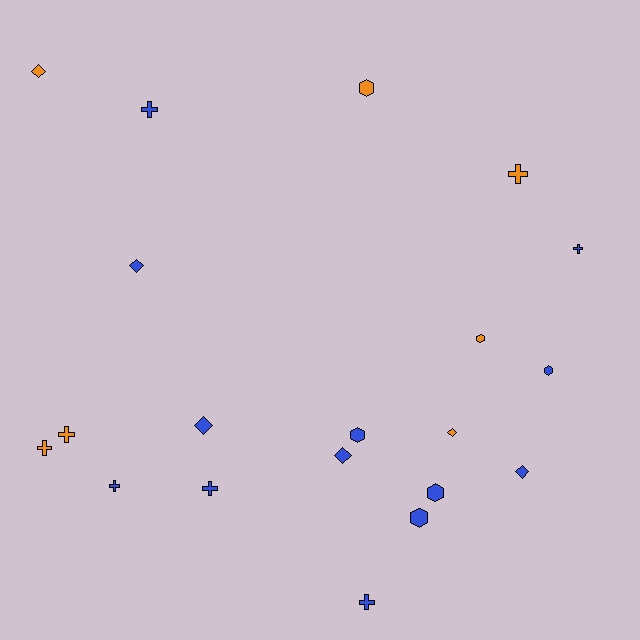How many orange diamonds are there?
There are 2 orange diamonds.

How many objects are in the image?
There are 20 objects.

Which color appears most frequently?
Blue, with 13 objects.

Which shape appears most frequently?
Cross, with 8 objects.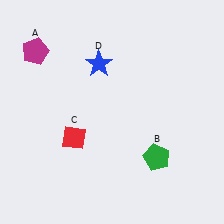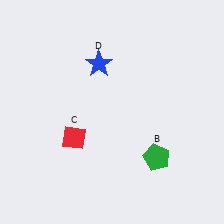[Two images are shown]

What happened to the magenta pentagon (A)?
The magenta pentagon (A) was removed in Image 2. It was in the top-left area of Image 1.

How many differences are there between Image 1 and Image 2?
There is 1 difference between the two images.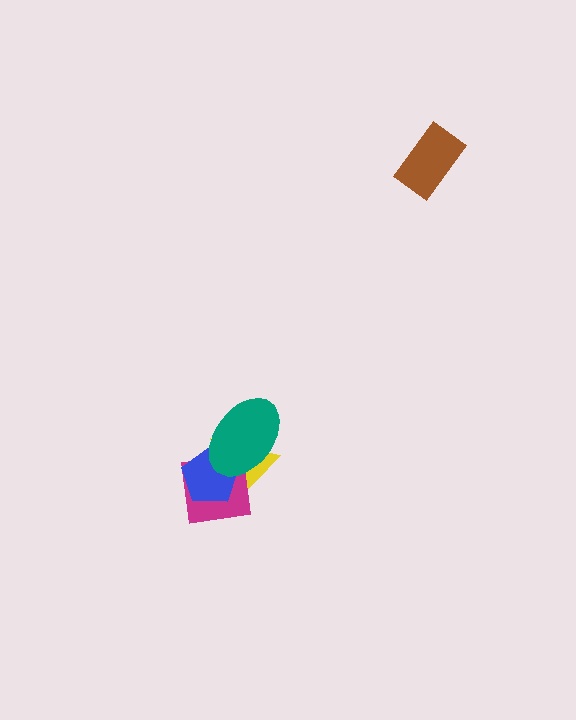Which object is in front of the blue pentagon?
The teal ellipse is in front of the blue pentagon.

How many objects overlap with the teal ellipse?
3 objects overlap with the teal ellipse.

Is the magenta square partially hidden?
Yes, it is partially covered by another shape.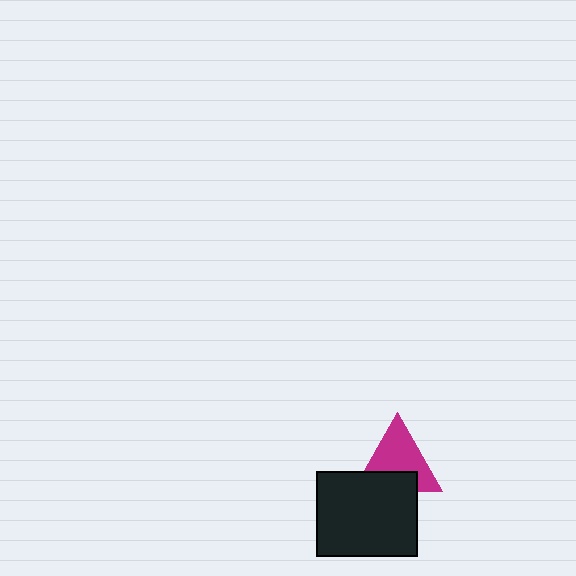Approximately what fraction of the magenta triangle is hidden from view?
Roughly 33% of the magenta triangle is hidden behind the black rectangle.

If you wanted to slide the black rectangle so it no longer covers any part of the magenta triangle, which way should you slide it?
Slide it down — that is the most direct way to separate the two shapes.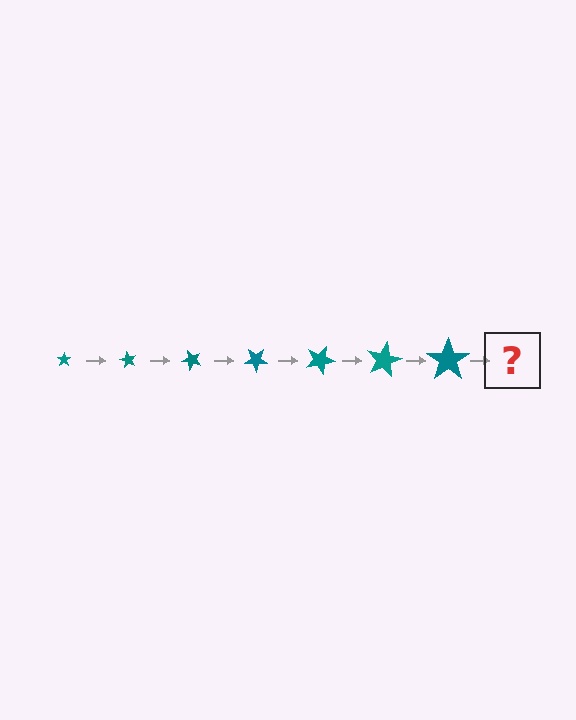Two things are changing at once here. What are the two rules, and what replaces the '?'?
The two rules are that the star grows larger each step and it rotates 60 degrees each step. The '?' should be a star, larger than the previous one and rotated 420 degrees from the start.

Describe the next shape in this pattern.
It should be a star, larger than the previous one and rotated 420 degrees from the start.